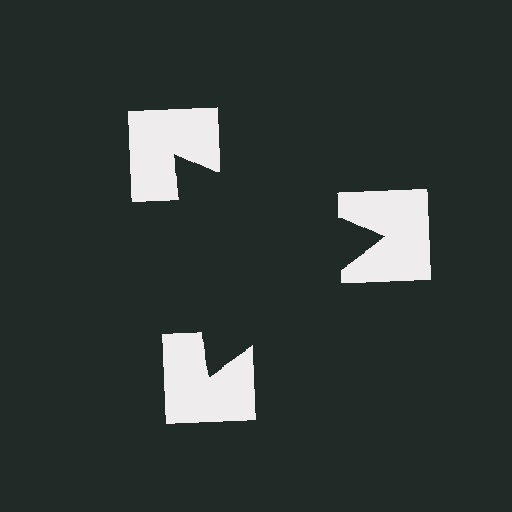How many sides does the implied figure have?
3 sides.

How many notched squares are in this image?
There are 3 — one at each vertex of the illusory triangle.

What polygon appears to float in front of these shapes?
An illusory triangle — its edges are inferred from the aligned wedge cuts in the notched squares, not physically drawn.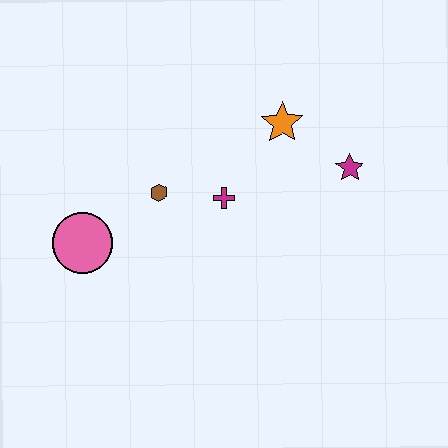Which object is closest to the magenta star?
The orange star is closest to the magenta star.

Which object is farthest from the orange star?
The pink circle is farthest from the orange star.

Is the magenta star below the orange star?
Yes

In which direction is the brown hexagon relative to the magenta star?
The brown hexagon is to the left of the magenta star.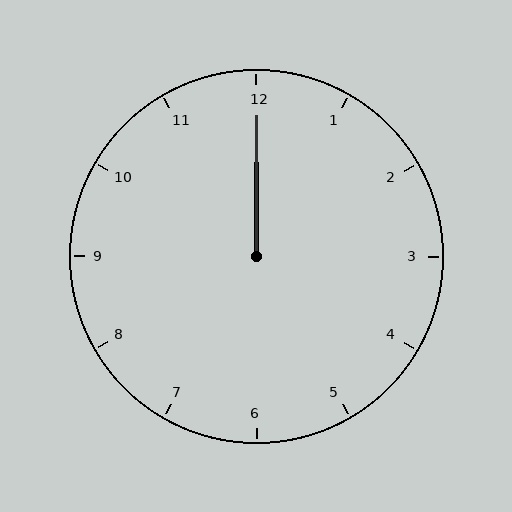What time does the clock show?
12:00.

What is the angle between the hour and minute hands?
Approximately 0 degrees.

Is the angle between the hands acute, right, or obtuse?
It is acute.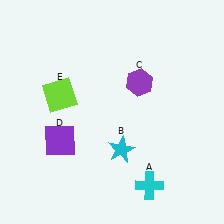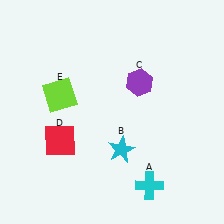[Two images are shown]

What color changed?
The square (D) changed from purple in Image 1 to red in Image 2.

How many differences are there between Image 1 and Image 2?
There is 1 difference between the two images.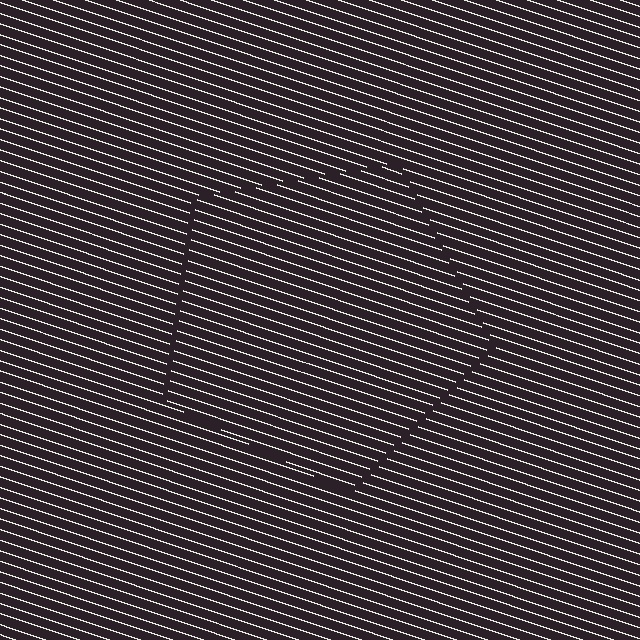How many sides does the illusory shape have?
5 sides — the line-ends trace a pentagon.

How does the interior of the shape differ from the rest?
The interior of the shape contains the same grating, shifted by half a period — the contour is defined by the phase discontinuity where line-ends from the inner and outer gratings abut.